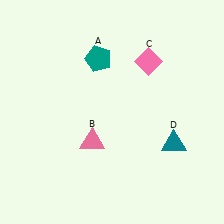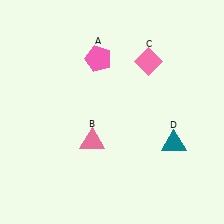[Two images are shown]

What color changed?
The pentagon (A) changed from teal in Image 1 to pink in Image 2.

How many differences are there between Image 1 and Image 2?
There is 1 difference between the two images.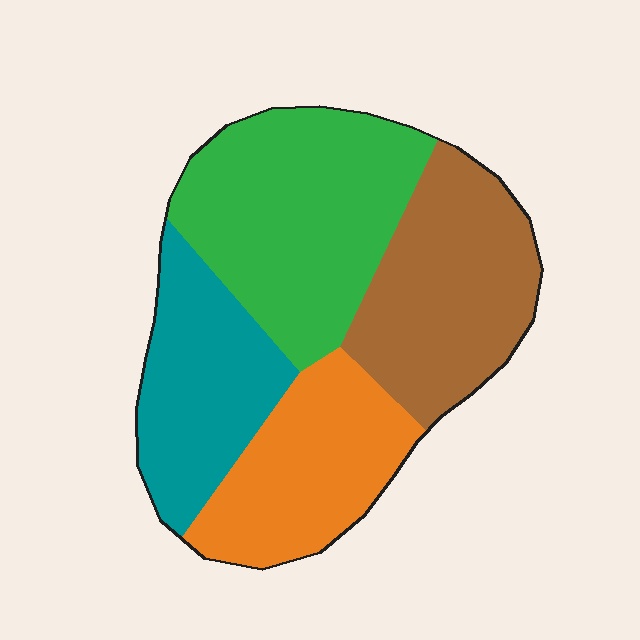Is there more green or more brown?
Green.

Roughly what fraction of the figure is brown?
Brown takes up about one quarter (1/4) of the figure.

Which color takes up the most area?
Green, at roughly 30%.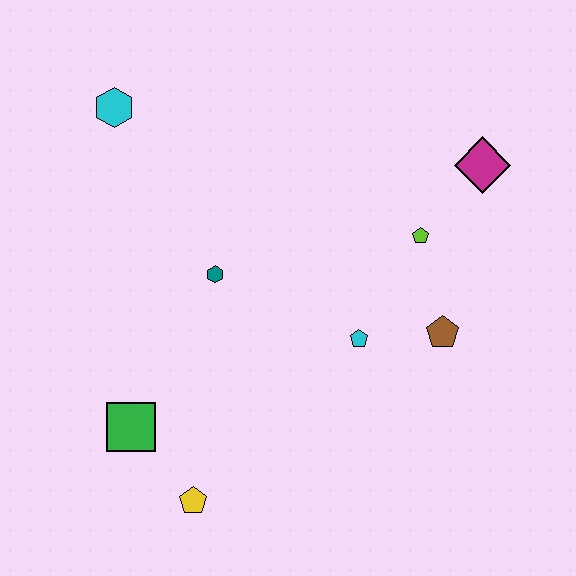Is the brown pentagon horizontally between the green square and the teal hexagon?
No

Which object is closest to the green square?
The yellow pentagon is closest to the green square.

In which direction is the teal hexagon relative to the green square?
The teal hexagon is above the green square.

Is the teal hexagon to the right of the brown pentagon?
No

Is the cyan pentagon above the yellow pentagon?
Yes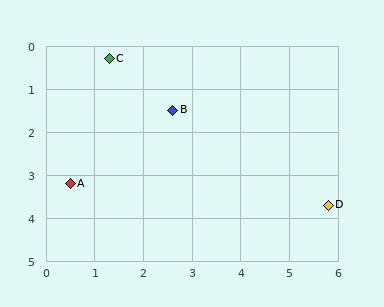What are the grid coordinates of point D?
Point D is at approximately (5.8, 3.7).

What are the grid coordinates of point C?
Point C is at approximately (1.3, 0.3).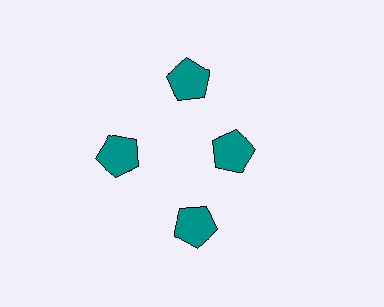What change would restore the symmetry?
The symmetry would be restored by moving it outward, back onto the ring so that all 4 pentagons sit at equal angles and equal distance from the center.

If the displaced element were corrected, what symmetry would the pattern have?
It would have 4-fold rotational symmetry — the pattern would map onto itself every 90 degrees.